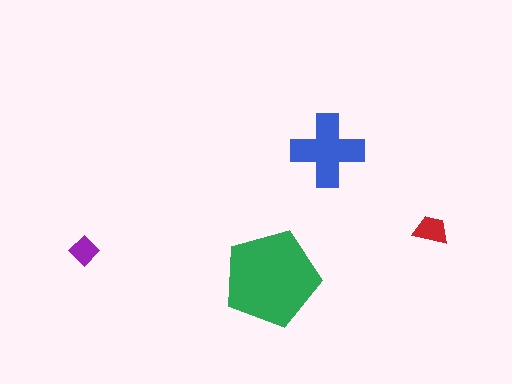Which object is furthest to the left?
The purple diamond is leftmost.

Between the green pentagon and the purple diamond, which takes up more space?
The green pentagon.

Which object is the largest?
The green pentagon.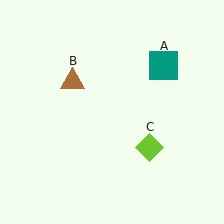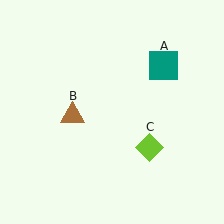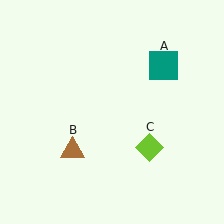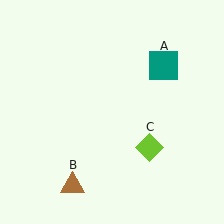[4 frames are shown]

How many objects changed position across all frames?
1 object changed position: brown triangle (object B).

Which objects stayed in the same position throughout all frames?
Teal square (object A) and lime diamond (object C) remained stationary.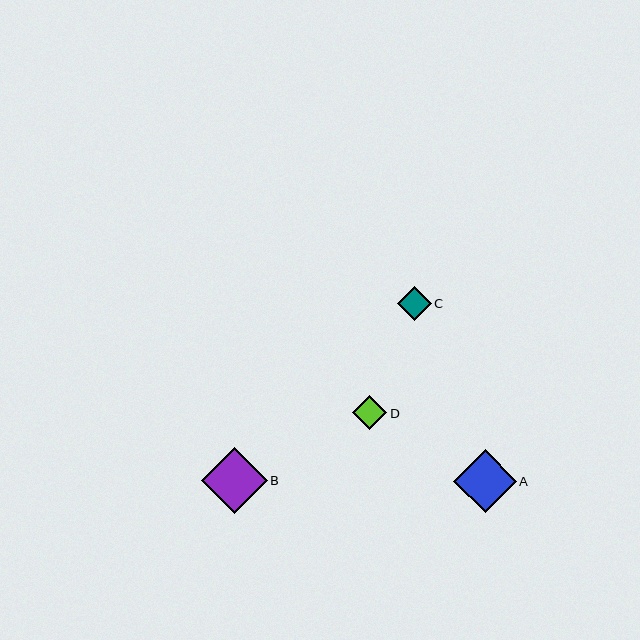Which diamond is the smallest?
Diamond C is the smallest with a size of approximately 34 pixels.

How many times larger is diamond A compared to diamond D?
Diamond A is approximately 1.8 times the size of diamond D.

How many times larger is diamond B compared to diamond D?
Diamond B is approximately 1.9 times the size of diamond D.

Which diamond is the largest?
Diamond B is the largest with a size of approximately 66 pixels.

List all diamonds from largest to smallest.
From largest to smallest: B, A, D, C.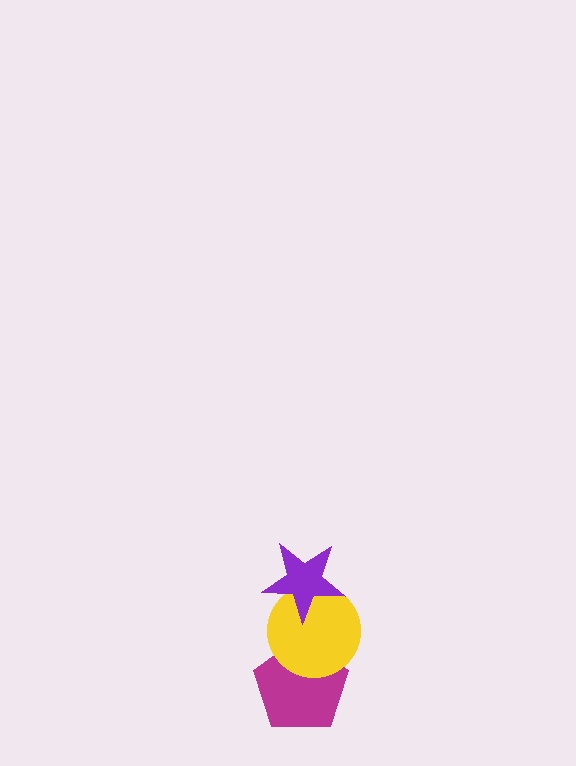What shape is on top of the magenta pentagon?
The yellow circle is on top of the magenta pentagon.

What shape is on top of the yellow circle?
The purple star is on top of the yellow circle.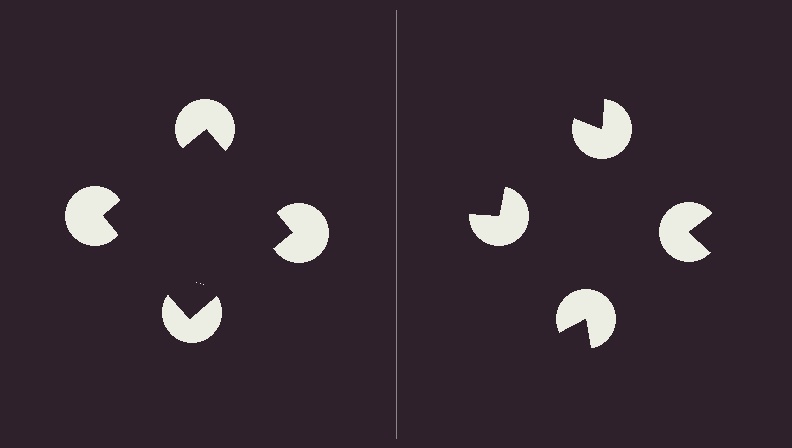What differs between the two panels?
The pac-man discs are positioned identically on both sides; only the wedge orientations differ. On the left they align to a square; on the right they are misaligned.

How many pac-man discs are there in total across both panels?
8 — 4 on each side.